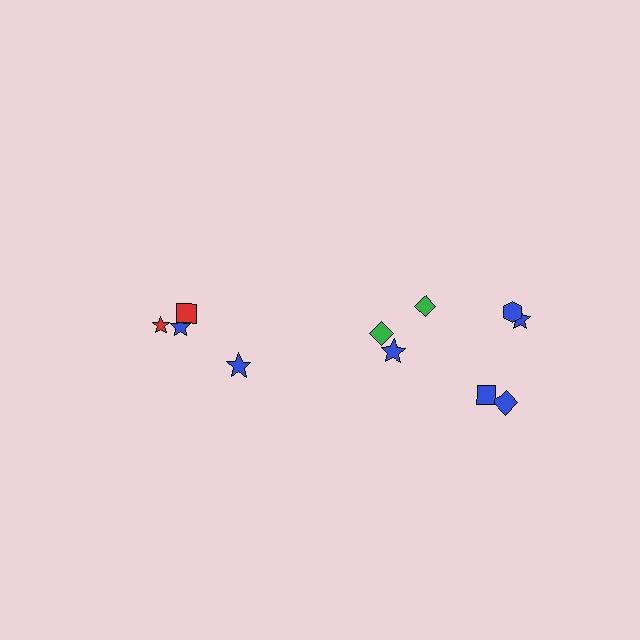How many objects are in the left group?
There are 4 objects.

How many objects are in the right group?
There are 7 objects.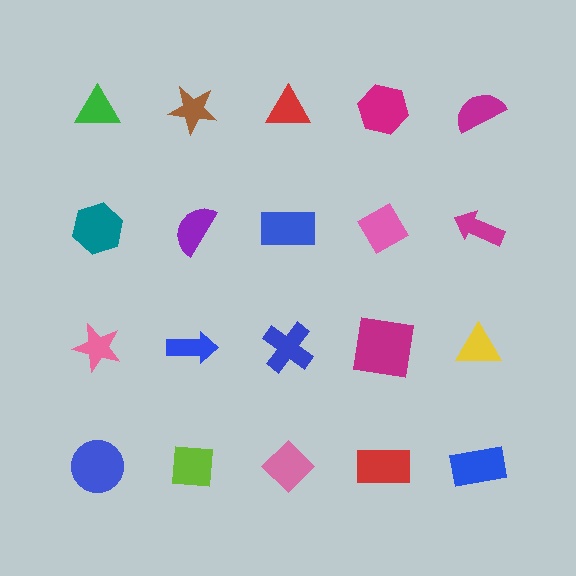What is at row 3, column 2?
A blue arrow.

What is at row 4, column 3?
A pink diamond.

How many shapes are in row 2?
5 shapes.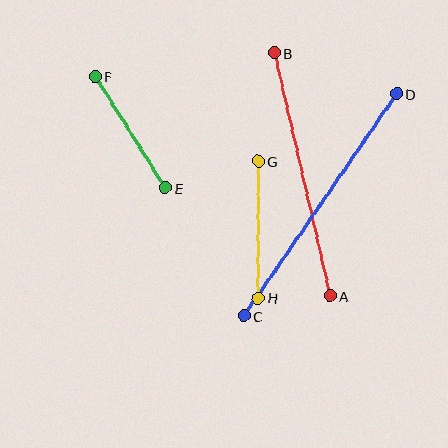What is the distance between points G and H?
The distance is approximately 137 pixels.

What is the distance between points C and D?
The distance is approximately 269 pixels.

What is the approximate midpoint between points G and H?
The midpoint is at approximately (258, 230) pixels.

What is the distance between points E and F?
The distance is approximately 132 pixels.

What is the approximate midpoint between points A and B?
The midpoint is at approximately (302, 174) pixels.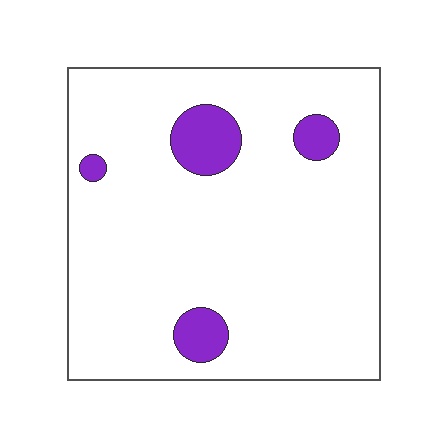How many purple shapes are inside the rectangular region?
4.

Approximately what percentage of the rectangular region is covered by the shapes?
Approximately 10%.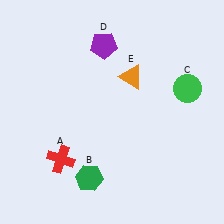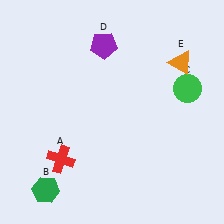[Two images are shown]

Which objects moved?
The objects that moved are: the green hexagon (B), the orange triangle (E).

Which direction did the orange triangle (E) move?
The orange triangle (E) moved right.